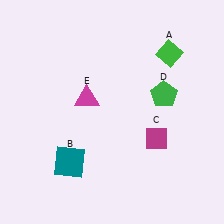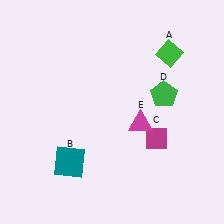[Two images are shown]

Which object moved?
The magenta triangle (E) moved right.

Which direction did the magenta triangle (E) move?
The magenta triangle (E) moved right.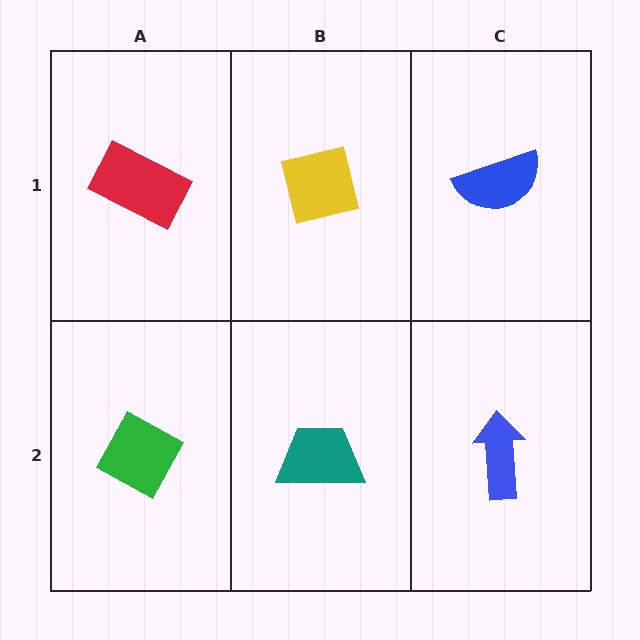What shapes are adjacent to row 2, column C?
A blue semicircle (row 1, column C), a teal trapezoid (row 2, column B).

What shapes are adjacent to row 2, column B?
A yellow square (row 1, column B), a green diamond (row 2, column A), a blue arrow (row 2, column C).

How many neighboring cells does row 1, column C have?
2.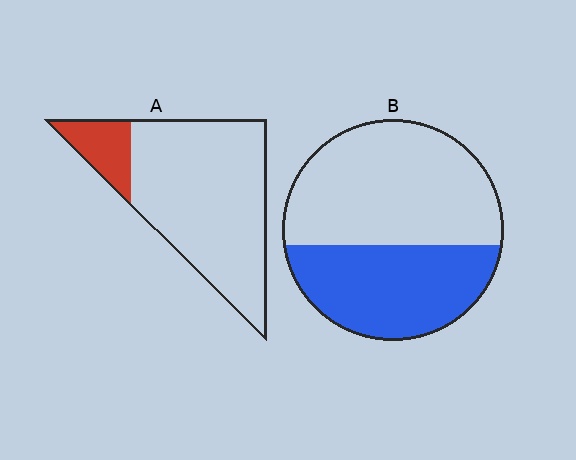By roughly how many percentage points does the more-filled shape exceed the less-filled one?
By roughly 25 percentage points (B over A).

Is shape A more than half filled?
No.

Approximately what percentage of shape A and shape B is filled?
A is approximately 15% and B is approximately 40%.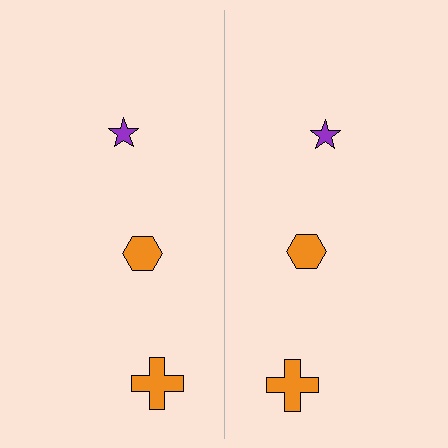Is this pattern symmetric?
Yes, this pattern has bilateral (reflection) symmetry.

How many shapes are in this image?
There are 6 shapes in this image.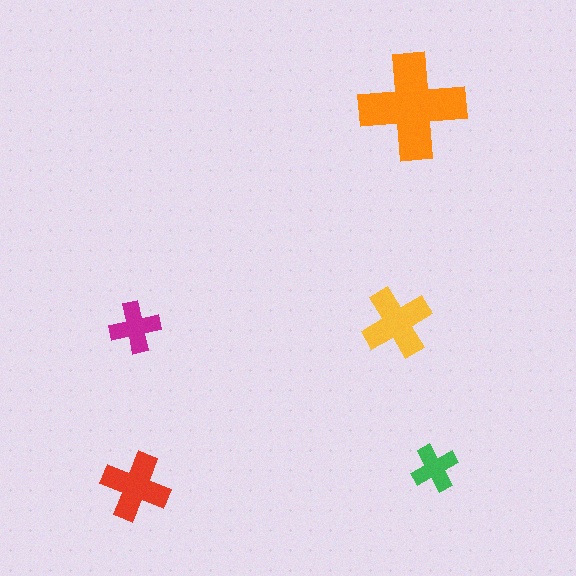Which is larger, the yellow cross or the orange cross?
The orange one.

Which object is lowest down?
The red cross is bottommost.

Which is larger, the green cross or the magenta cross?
The magenta one.